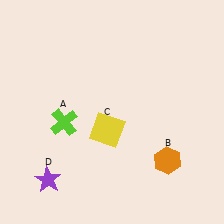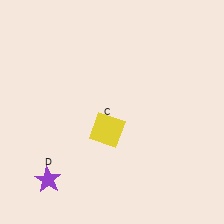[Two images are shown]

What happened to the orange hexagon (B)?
The orange hexagon (B) was removed in Image 2. It was in the bottom-right area of Image 1.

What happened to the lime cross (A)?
The lime cross (A) was removed in Image 2. It was in the bottom-left area of Image 1.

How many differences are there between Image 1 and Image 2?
There are 2 differences between the two images.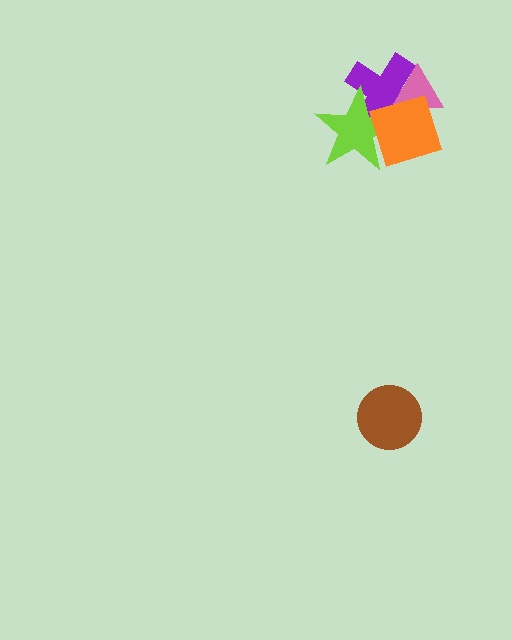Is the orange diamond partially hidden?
No, no other shape covers it.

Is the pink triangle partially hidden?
Yes, it is partially covered by another shape.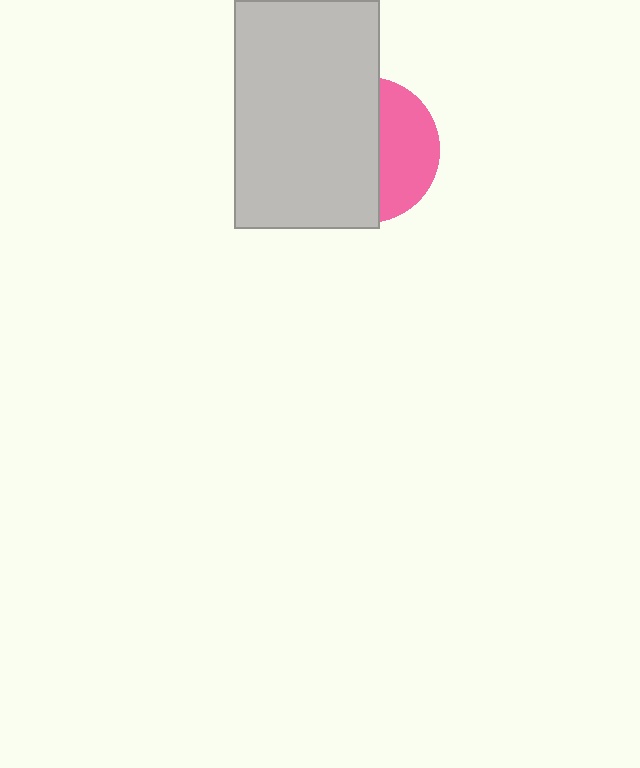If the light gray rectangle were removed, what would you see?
You would see the complete pink circle.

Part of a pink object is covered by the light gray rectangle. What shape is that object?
It is a circle.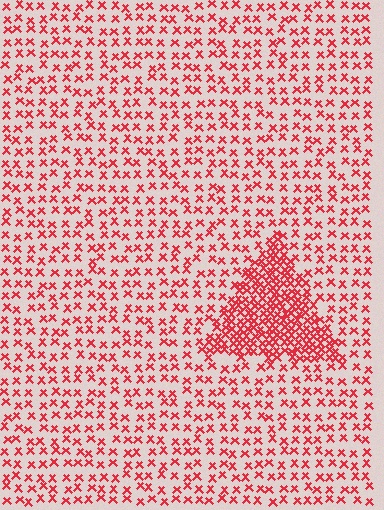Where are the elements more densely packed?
The elements are more densely packed inside the triangle boundary.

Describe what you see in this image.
The image contains small red elements arranged at two different densities. A triangle-shaped region is visible where the elements are more densely packed than the surrounding area.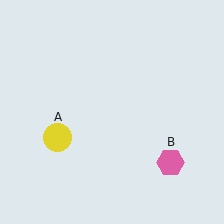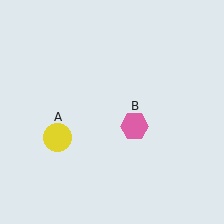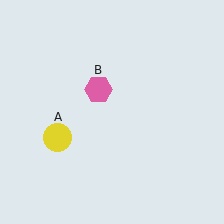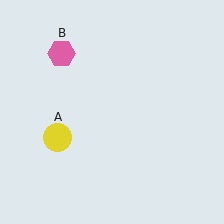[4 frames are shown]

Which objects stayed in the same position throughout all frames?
Yellow circle (object A) remained stationary.